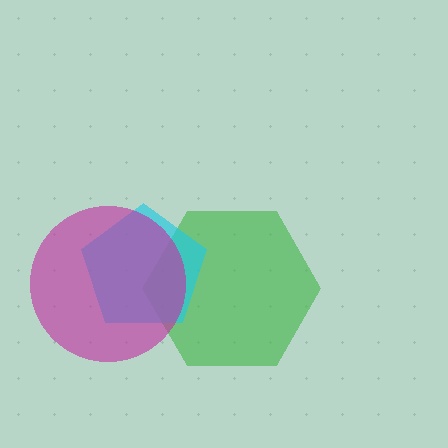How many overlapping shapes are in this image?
There are 3 overlapping shapes in the image.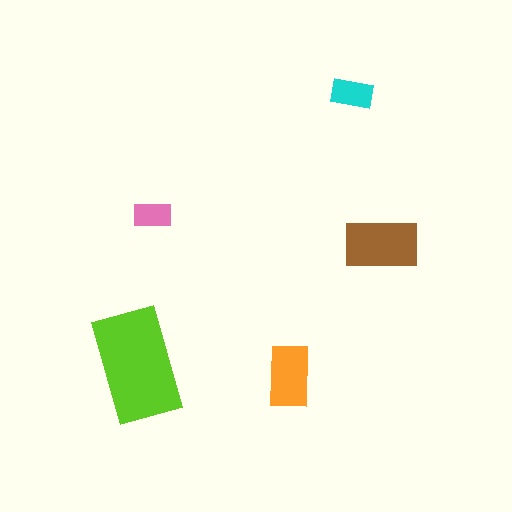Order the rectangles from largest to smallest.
the lime one, the brown one, the orange one, the cyan one, the pink one.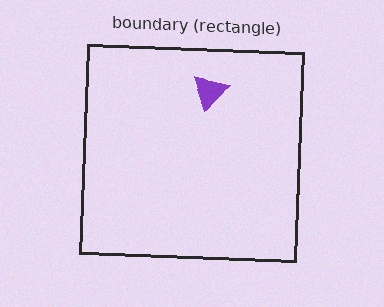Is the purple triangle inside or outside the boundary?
Inside.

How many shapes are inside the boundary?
1 inside, 0 outside.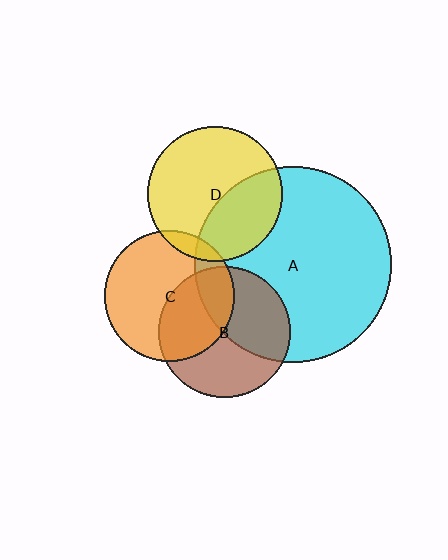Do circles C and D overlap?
Yes.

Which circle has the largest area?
Circle A (cyan).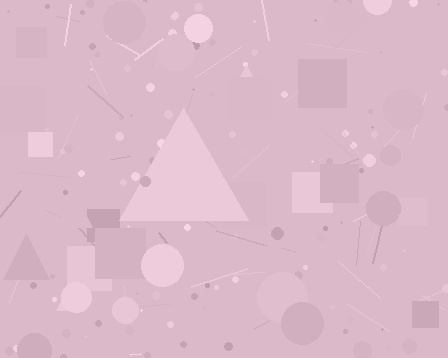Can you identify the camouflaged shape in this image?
The camouflaged shape is a triangle.